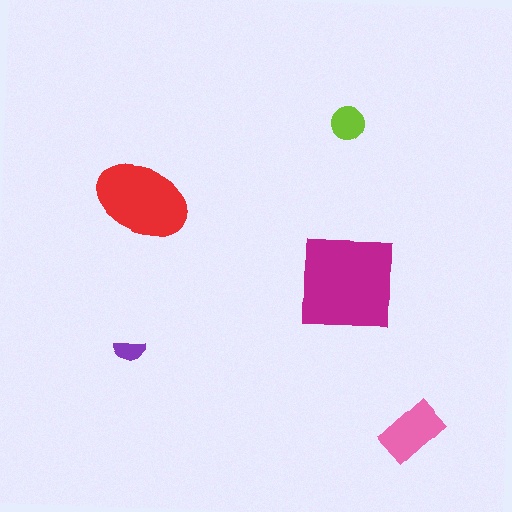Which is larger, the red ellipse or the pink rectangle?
The red ellipse.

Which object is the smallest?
The purple semicircle.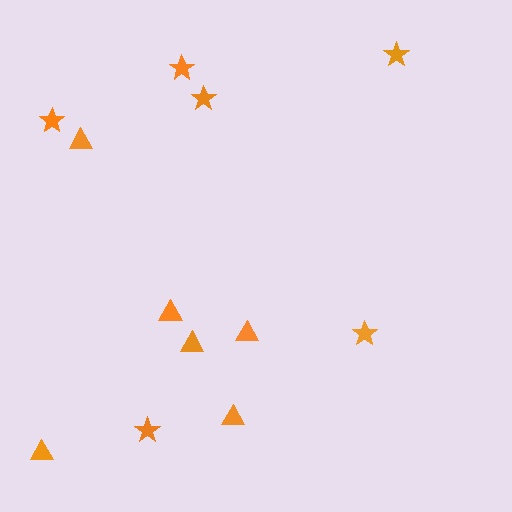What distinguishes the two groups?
There are 2 groups: one group of stars (6) and one group of triangles (6).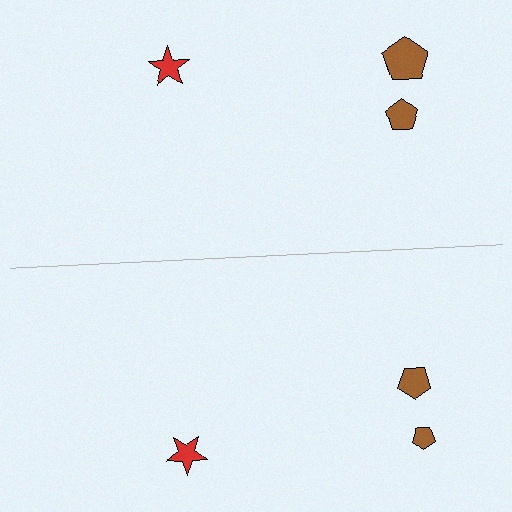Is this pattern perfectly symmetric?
No, the pattern is not perfectly symmetric. The brown pentagon on the bottom side has a different size than its mirror counterpart.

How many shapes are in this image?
There are 6 shapes in this image.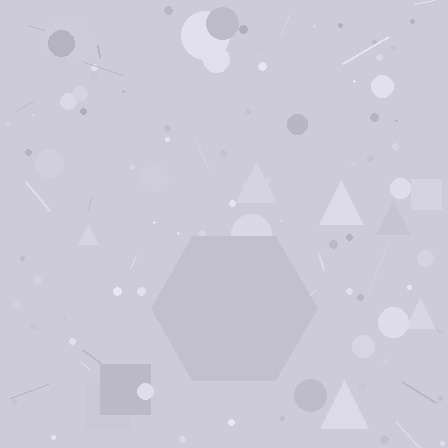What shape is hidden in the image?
A hexagon is hidden in the image.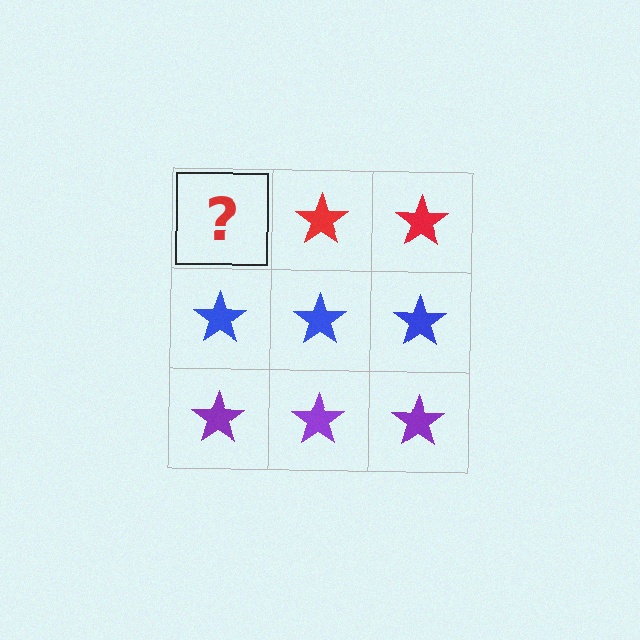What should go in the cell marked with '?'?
The missing cell should contain a red star.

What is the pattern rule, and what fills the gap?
The rule is that each row has a consistent color. The gap should be filled with a red star.